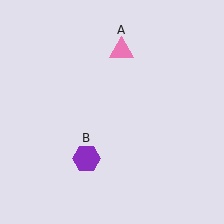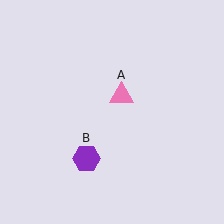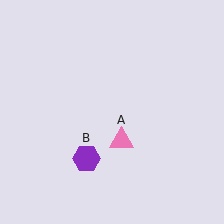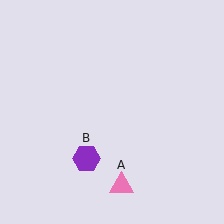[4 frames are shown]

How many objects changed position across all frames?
1 object changed position: pink triangle (object A).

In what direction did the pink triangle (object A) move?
The pink triangle (object A) moved down.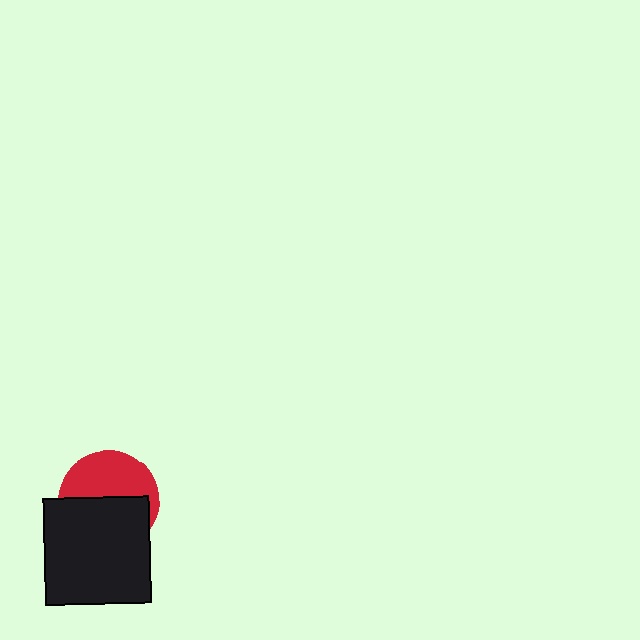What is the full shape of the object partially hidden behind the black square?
The partially hidden object is a red circle.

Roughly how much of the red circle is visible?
About half of it is visible (roughly 48%).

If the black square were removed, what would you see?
You would see the complete red circle.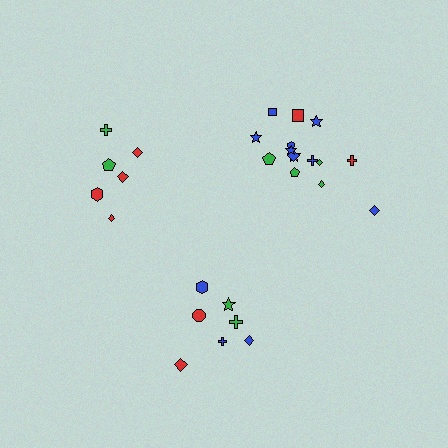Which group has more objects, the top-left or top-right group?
The top-right group.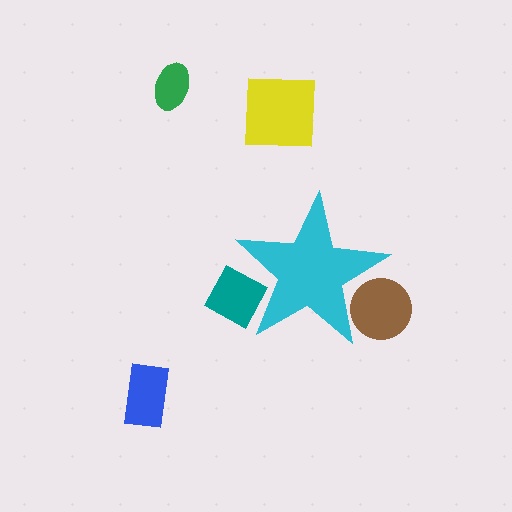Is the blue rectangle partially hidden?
No, the blue rectangle is fully visible.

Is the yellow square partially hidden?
No, the yellow square is fully visible.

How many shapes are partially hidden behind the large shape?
2 shapes are partially hidden.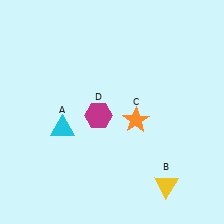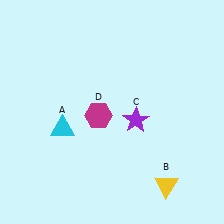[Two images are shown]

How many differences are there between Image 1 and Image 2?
There is 1 difference between the two images.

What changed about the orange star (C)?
In Image 1, C is orange. In Image 2, it changed to purple.